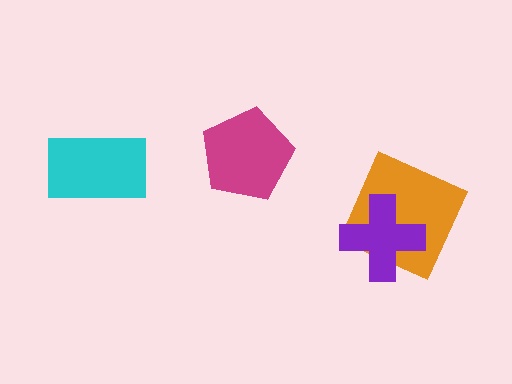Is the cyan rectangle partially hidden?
No, no other shape covers it.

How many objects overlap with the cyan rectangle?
0 objects overlap with the cyan rectangle.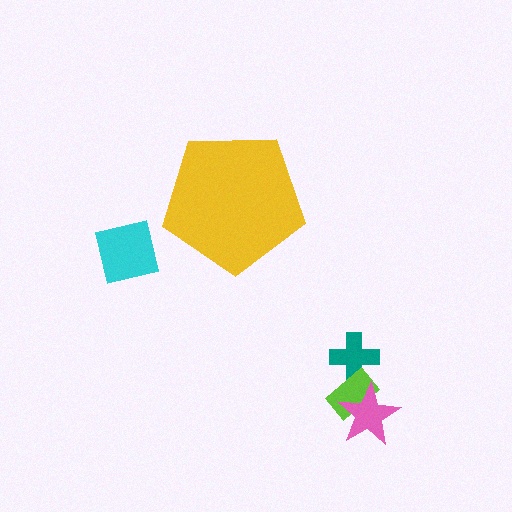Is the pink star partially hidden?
No, the pink star is fully visible.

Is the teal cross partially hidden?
No, the teal cross is fully visible.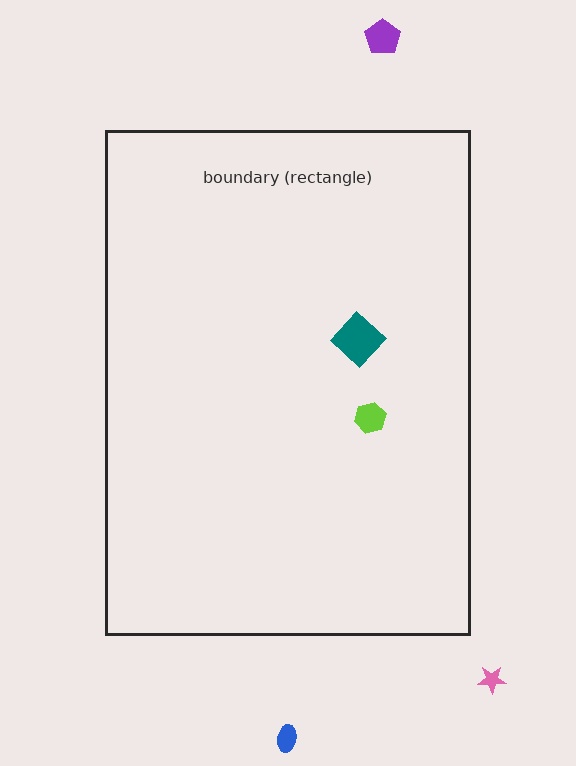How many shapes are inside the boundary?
2 inside, 3 outside.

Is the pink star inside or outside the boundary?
Outside.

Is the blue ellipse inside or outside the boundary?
Outside.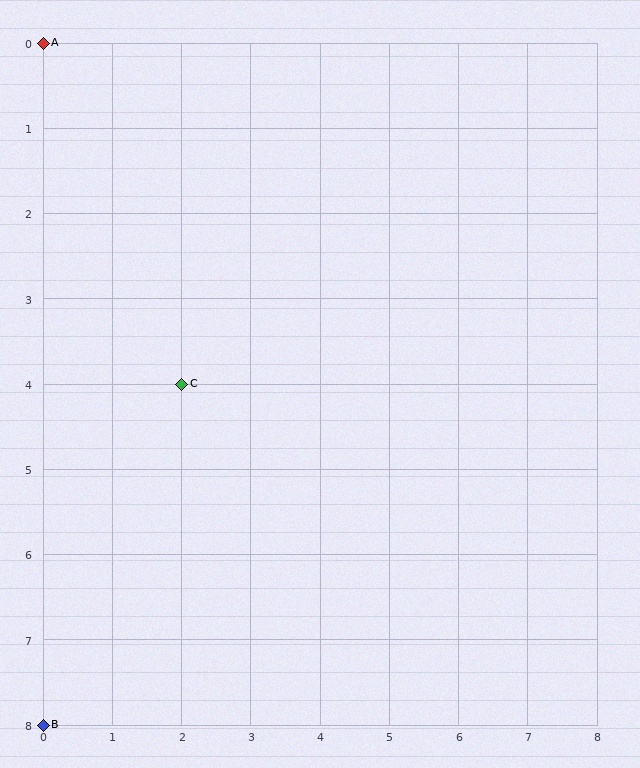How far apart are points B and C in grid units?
Points B and C are 2 columns and 4 rows apart (about 4.5 grid units diagonally).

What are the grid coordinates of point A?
Point A is at grid coordinates (0, 0).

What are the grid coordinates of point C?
Point C is at grid coordinates (2, 4).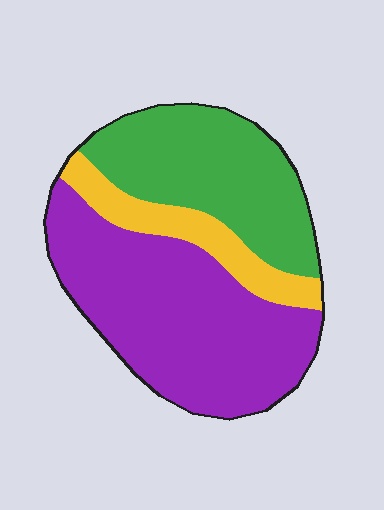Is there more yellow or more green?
Green.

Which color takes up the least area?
Yellow, at roughly 15%.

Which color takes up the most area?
Purple, at roughly 50%.